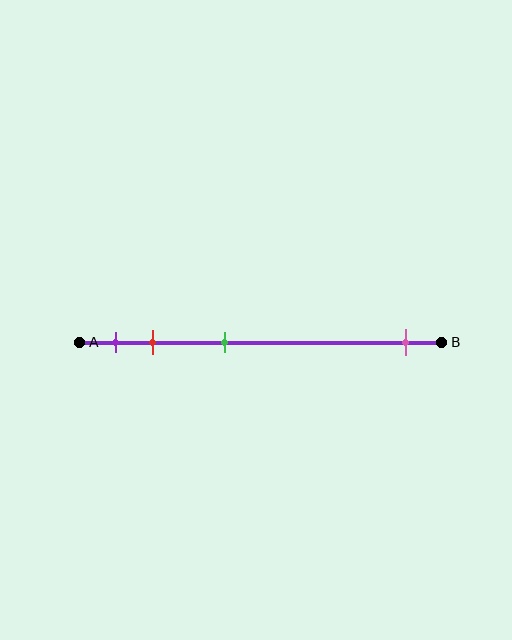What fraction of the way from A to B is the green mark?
The green mark is approximately 40% (0.4) of the way from A to B.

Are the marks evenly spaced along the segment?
No, the marks are not evenly spaced.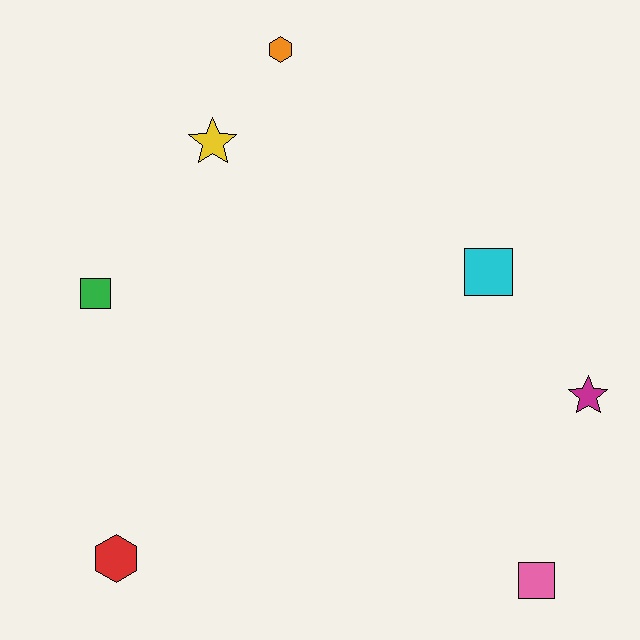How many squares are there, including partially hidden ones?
There are 3 squares.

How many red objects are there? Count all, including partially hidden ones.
There is 1 red object.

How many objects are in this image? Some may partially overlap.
There are 7 objects.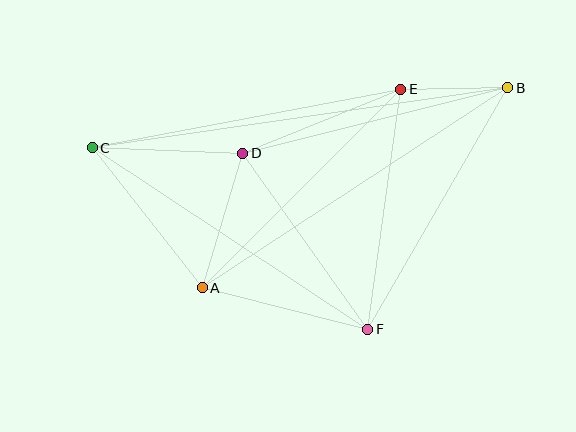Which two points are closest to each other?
Points B and E are closest to each other.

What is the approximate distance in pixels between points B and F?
The distance between B and F is approximately 279 pixels.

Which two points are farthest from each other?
Points B and C are farthest from each other.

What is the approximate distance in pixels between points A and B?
The distance between A and B is approximately 365 pixels.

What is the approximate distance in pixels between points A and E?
The distance between A and E is approximately 281 pixels.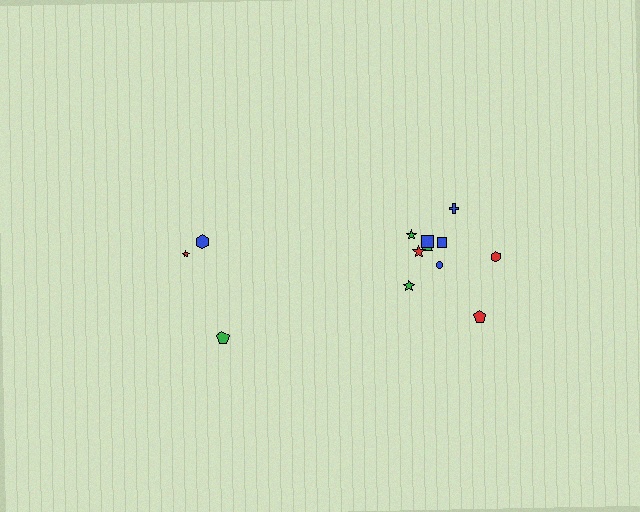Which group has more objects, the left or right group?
The right group.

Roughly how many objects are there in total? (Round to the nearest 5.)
Roughly 15 objects in total.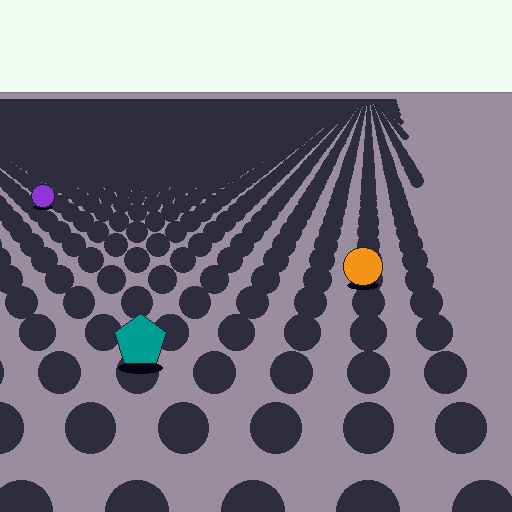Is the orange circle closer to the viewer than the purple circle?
Yes. The orange circle is closer — you can tell from the texture gradient: the ground texture is coarser near it.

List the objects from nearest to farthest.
From nearest to farthest: the teal pentagon, the orange circle, the purple circle.